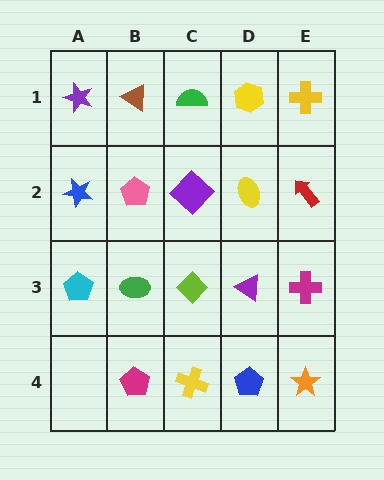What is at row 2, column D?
A yellow ellipse.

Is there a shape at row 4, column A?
No, that cell is empty.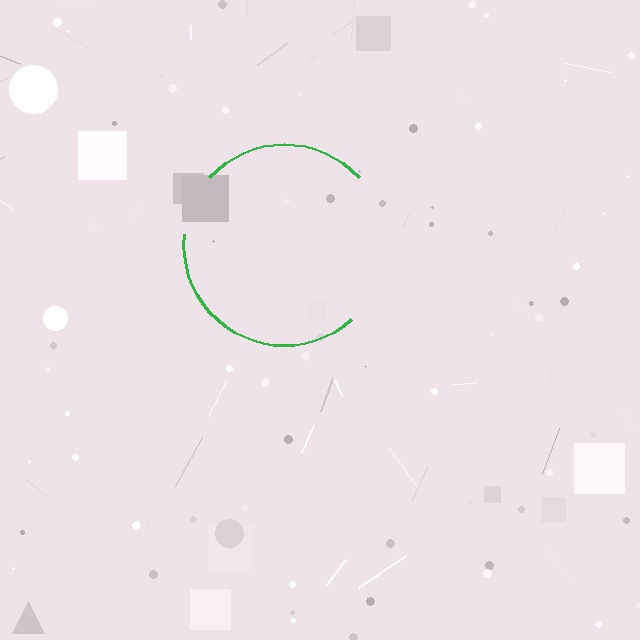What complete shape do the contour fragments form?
The contour fragments form a circle.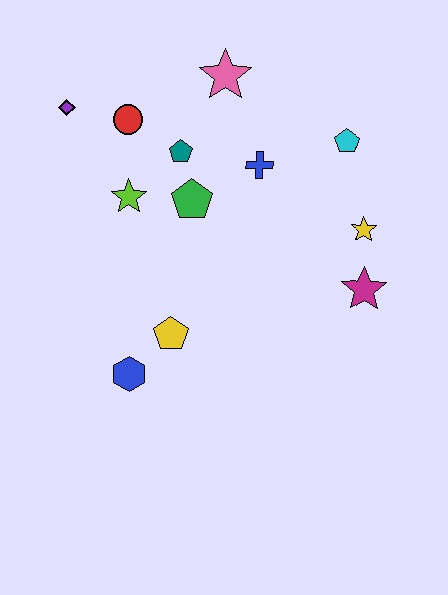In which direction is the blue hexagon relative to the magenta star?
The blue hexagon is to the left of the magenta star.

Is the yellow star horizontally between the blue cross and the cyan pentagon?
No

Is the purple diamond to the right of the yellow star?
No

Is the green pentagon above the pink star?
No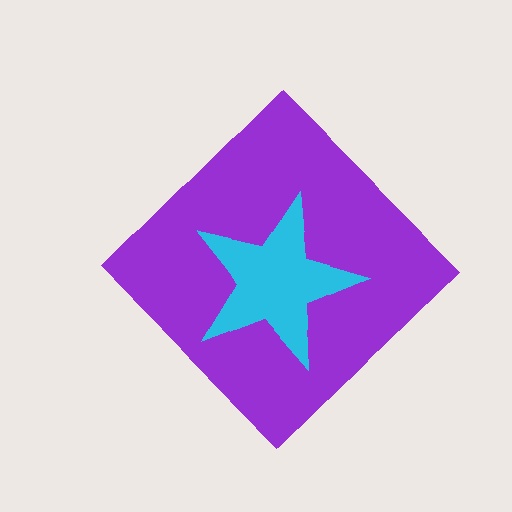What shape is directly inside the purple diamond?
The cyan star.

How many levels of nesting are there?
2.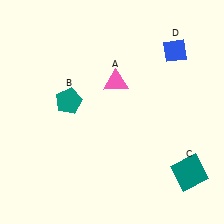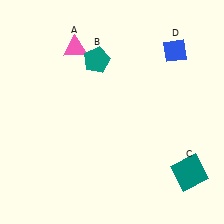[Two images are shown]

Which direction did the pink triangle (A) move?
The pink triangle (A) moved left.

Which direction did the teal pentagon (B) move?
The teal pentagon (B) moved up.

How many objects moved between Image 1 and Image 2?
2 objects moved between the two images.